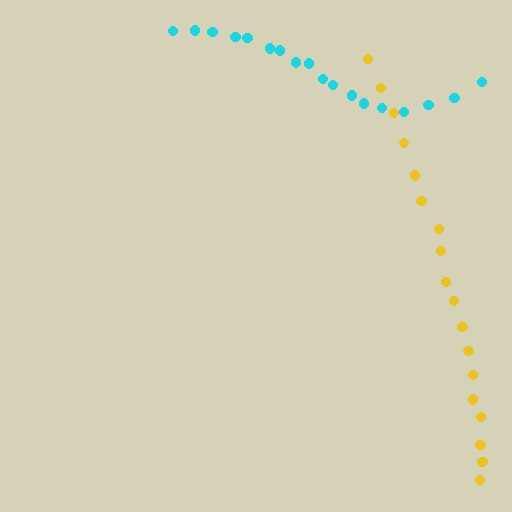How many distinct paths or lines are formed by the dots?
There are 2 distinct paths.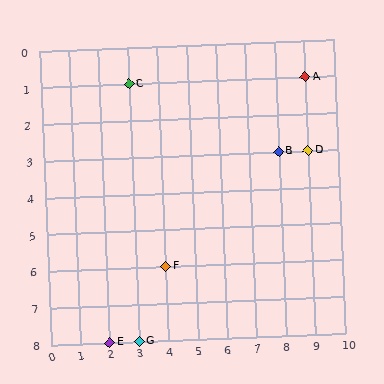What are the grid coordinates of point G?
Point G is at grid coordinates (3, 8).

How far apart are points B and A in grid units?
Points B and A are 1 column and 2 rows apart (about 2.2 grid units diagonally).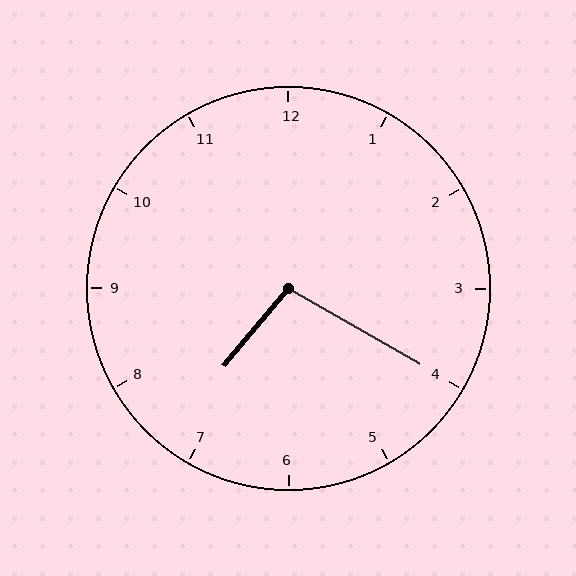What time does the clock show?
7:20.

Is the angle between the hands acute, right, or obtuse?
It is obtuse.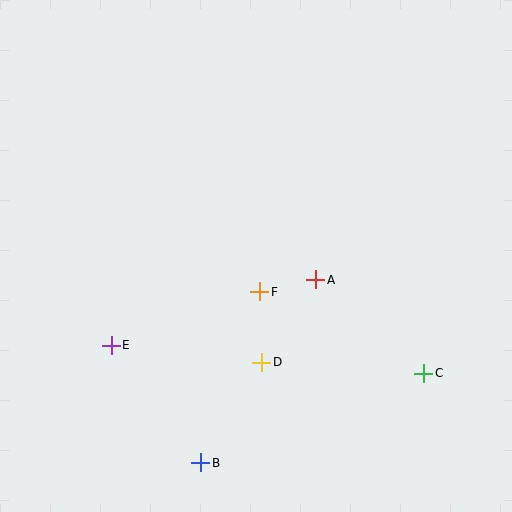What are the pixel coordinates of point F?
Point F is at (260, 292).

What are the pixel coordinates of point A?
Point A is at (316, 280).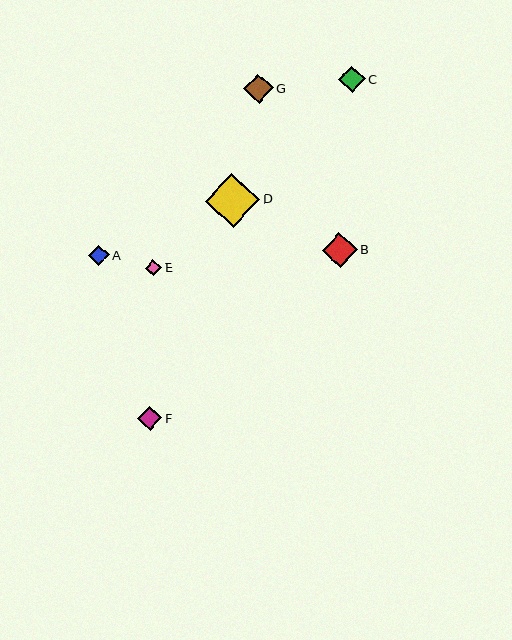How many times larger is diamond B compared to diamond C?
Diamond B is approximately 1.3 times the size of diamond C.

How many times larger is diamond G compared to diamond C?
Diamond G is approximately 1.1 times the size of diamond C.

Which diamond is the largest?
Diamond D is the largest with a size of approximately 54 pixels.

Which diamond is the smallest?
Diamond E is the smallest with a size of approximately 16 pixels.